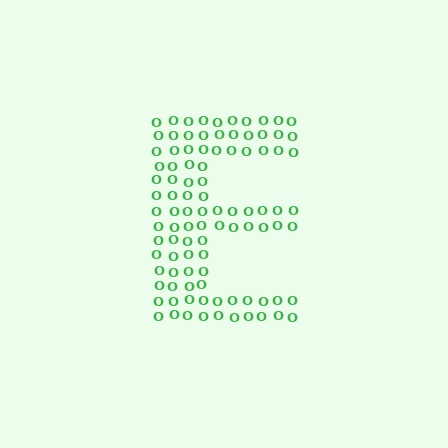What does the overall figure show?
The overall figure shows the letter E.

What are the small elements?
The small elements are letter O's.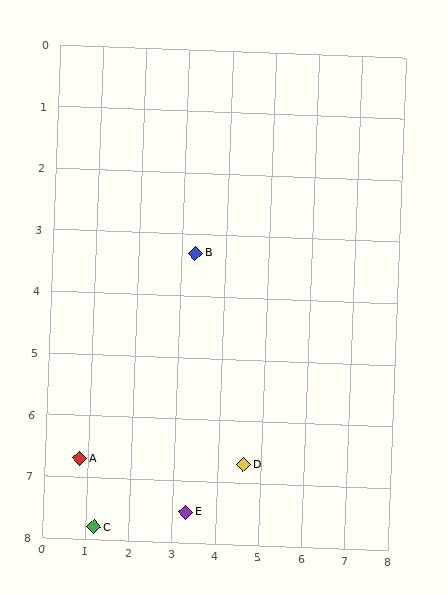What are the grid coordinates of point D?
Point D is at approximately (4.6, 6.7).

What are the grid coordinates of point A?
Point A is at approximately (0.8, 6.7).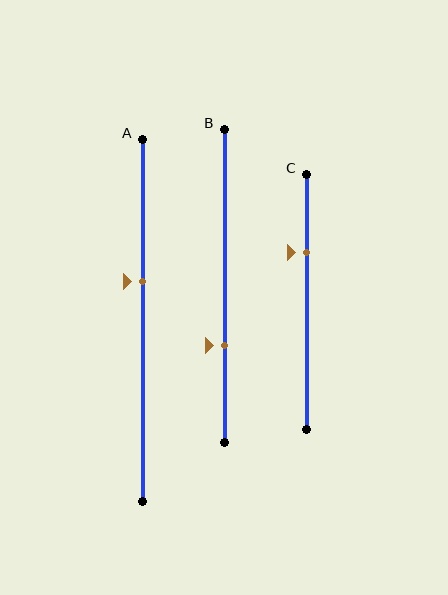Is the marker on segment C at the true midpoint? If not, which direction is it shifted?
No, the marker on segment C is shifted upward by about 19% of the segment length.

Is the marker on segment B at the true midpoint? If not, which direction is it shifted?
No, the marker on segment B is shifted downward by about 19% of the segment length.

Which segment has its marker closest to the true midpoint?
Segment A has its marker closest to the true midpoint.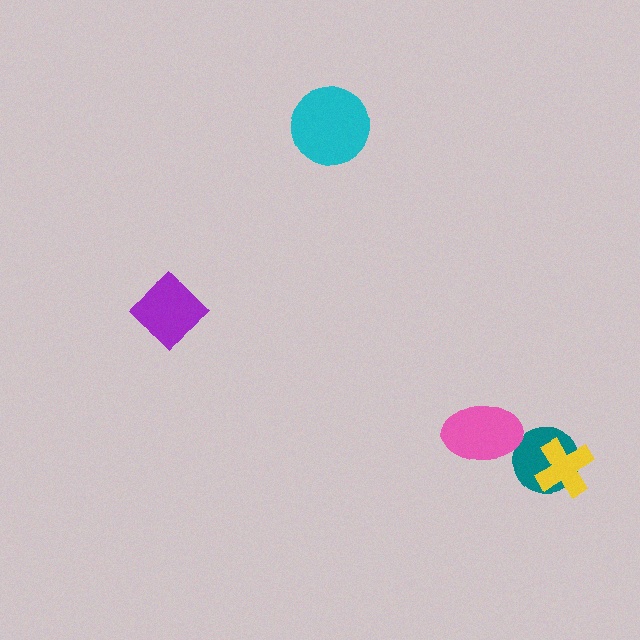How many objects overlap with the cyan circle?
0 objects overlap with the cyan circle.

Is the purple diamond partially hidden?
No, no other shape covers it.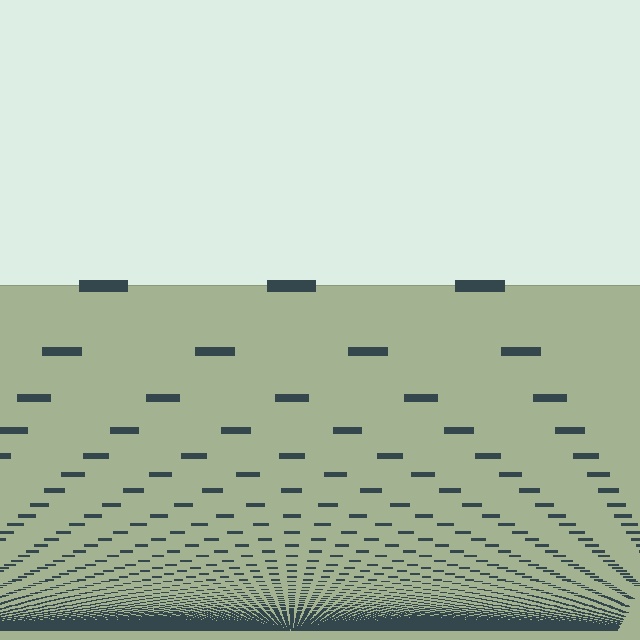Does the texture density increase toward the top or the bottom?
Density increases toward the bottom.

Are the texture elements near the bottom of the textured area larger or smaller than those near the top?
Smaller. The gradient is inverted — elements near the bottom are smaller and denser.